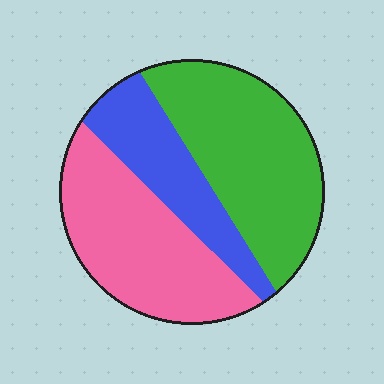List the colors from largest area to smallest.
From largest to smallest: green, pink, blue.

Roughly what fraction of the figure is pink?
Pink covers 37% of the figure.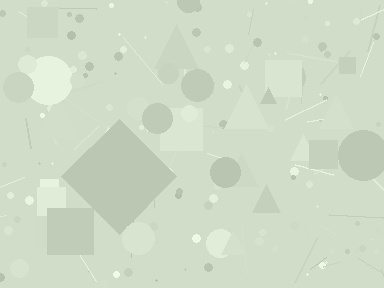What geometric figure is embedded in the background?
A diamond is embedded in the background.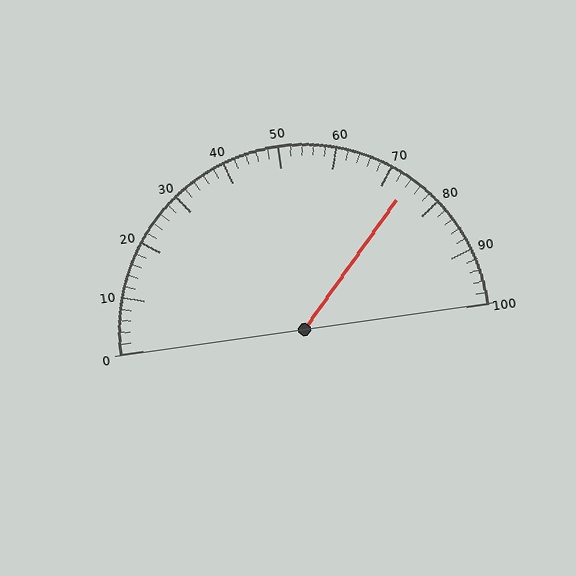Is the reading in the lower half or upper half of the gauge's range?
The reading is in the upper half of the range (0 to 100).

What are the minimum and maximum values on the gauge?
The gauge ranges from 0 to 100.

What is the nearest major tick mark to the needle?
The nearest major tick mark is 70.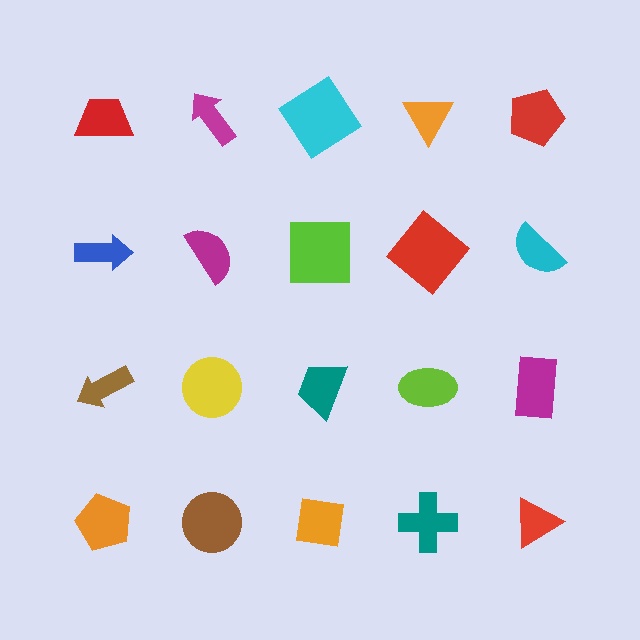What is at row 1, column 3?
A cyan diamond.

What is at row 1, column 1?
A red trapezoid.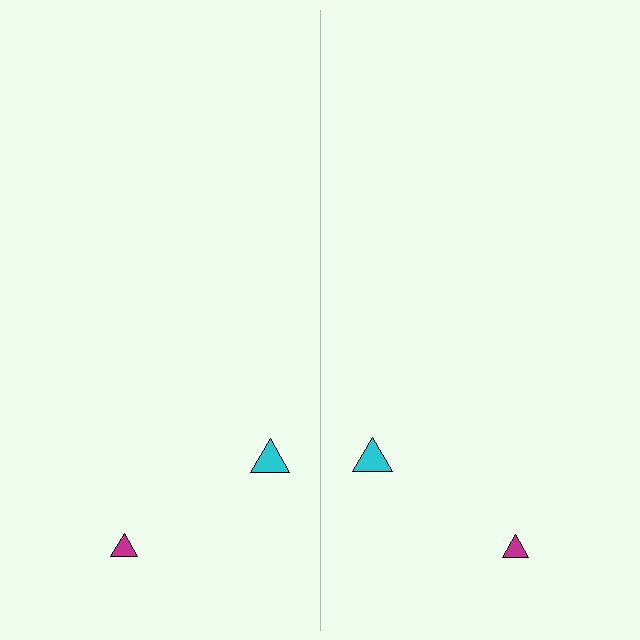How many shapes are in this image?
There are 4 shapes in this image.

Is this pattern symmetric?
Yes, this pattern has bilateral (reflection) symmetry.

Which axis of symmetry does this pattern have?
The pattern has a vertical axis of symmetry running through the center of the image.